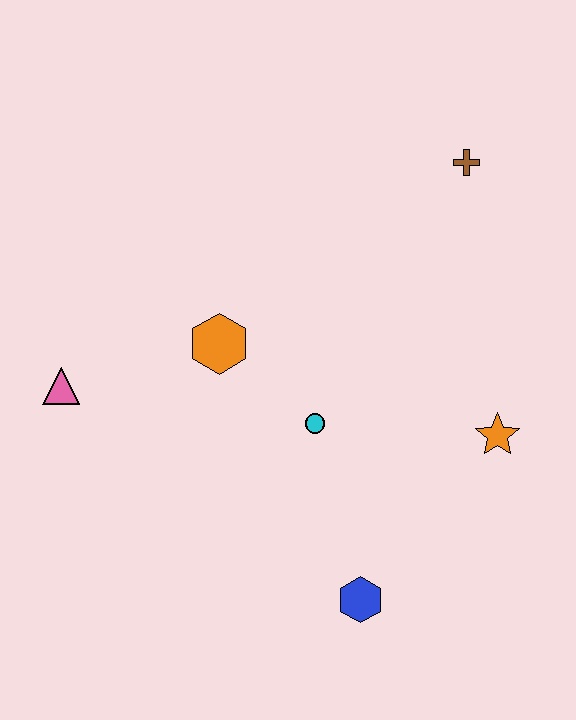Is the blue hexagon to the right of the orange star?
No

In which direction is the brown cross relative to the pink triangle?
The brown cross is to the right of the pink triangle.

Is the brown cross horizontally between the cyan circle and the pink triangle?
No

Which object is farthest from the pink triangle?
The brown cross is farthest from the pink triangle.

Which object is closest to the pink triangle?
The orange hexagon is closest to the pink triangle.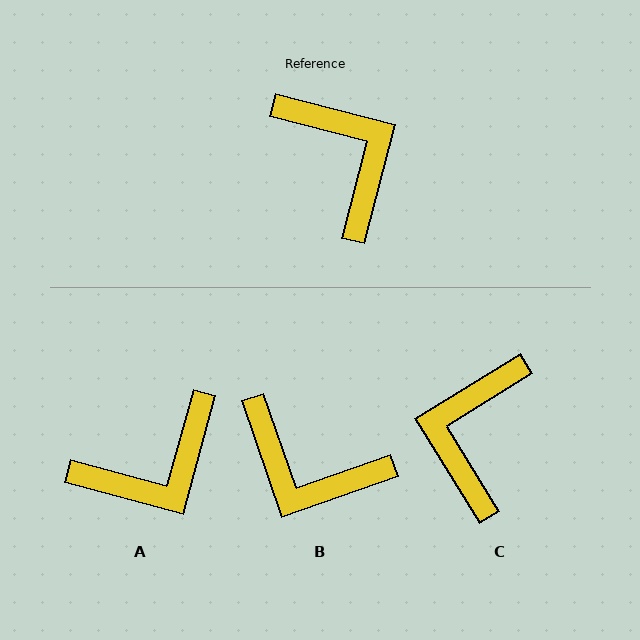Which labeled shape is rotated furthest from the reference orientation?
B, about 147 degrees away.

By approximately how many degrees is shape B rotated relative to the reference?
Approximately 147 degrees clockwise.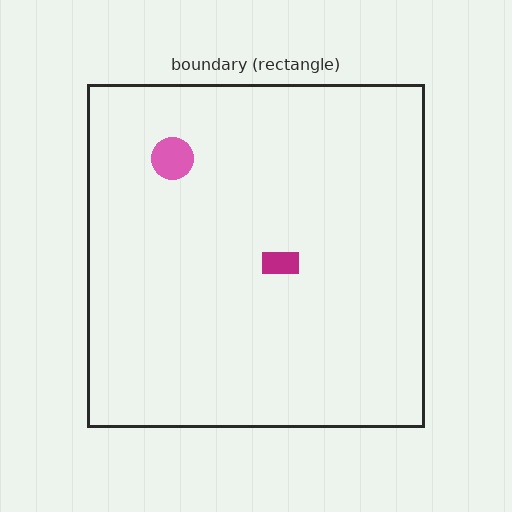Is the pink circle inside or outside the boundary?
Inside.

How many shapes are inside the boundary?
2 inside, 0 outside.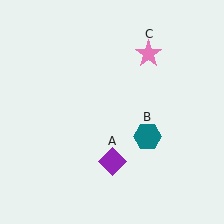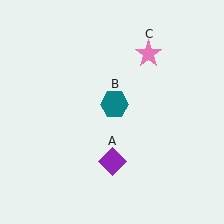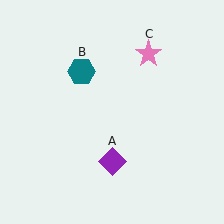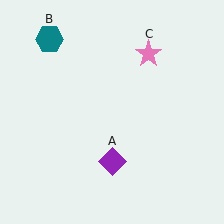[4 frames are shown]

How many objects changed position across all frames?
1 object changed position: teal hexagon (object B).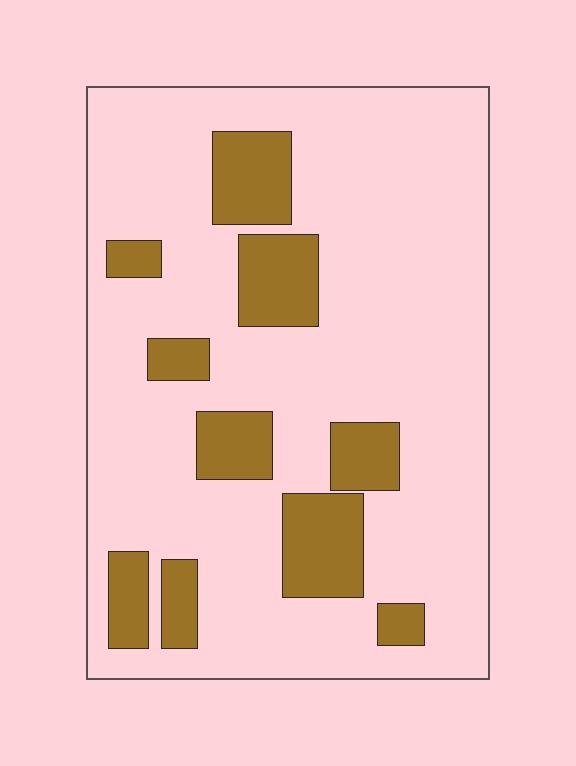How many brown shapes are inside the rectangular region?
10.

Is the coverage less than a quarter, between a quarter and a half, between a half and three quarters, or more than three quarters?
Less than a quarter.